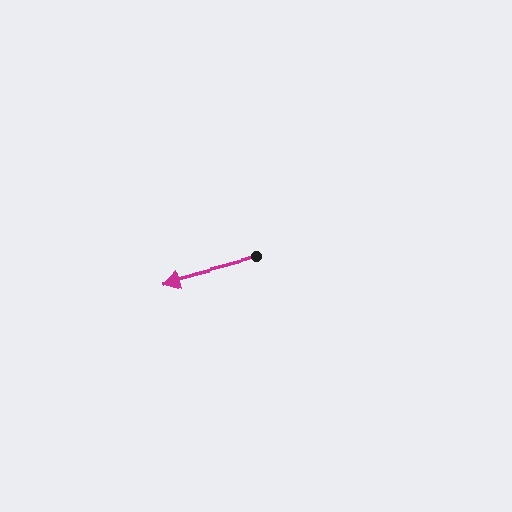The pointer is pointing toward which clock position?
Roughly 8 o'clock.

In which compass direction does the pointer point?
West.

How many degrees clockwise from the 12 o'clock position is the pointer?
Approximately 255 degrees.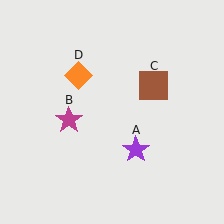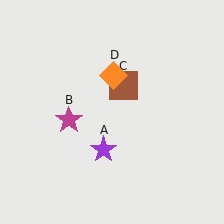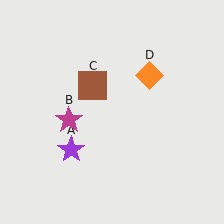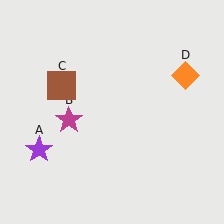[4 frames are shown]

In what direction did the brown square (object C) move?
The brown square (object C) moved left.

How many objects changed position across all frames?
3 objects changed position: purple star (object A), brown square (object C), orange diamond (object D).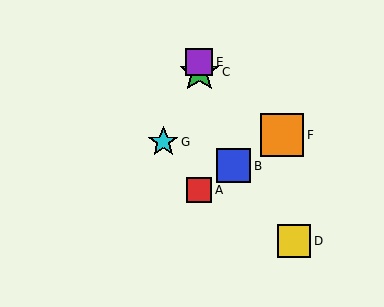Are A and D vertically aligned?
No, A is at x≈199 and D is at x≈294.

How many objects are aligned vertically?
3 objects (A, C, E) are aligned vertically.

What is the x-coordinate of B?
Object B is at x≈233.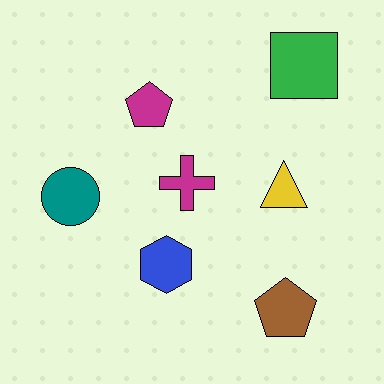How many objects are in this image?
There are 7 objects.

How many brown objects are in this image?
There is 1 brown object.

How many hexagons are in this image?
There is 1 hexagon.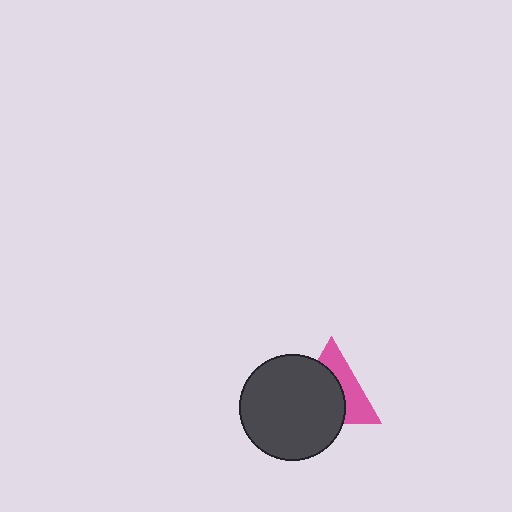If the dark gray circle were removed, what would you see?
You would see the complete pink triangle.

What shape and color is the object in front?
The object in front is a dark gray circle.